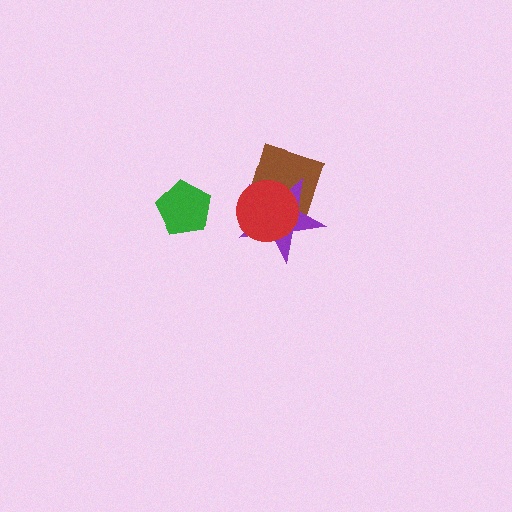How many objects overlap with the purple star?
2 objects overlap with the purple star.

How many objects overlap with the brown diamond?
2 objects overlap with the brown diamond.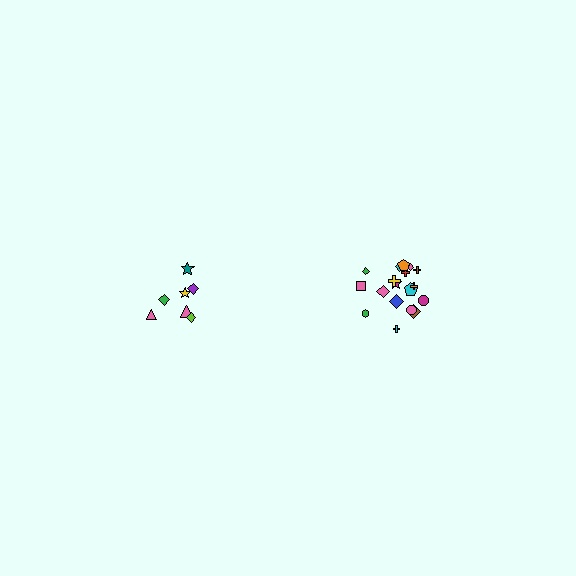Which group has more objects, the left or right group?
The right group.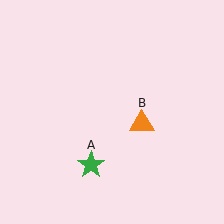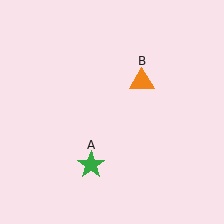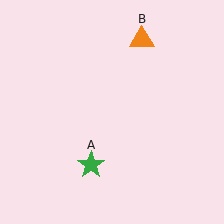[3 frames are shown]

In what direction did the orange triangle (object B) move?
The orange triangle (object B) moved up.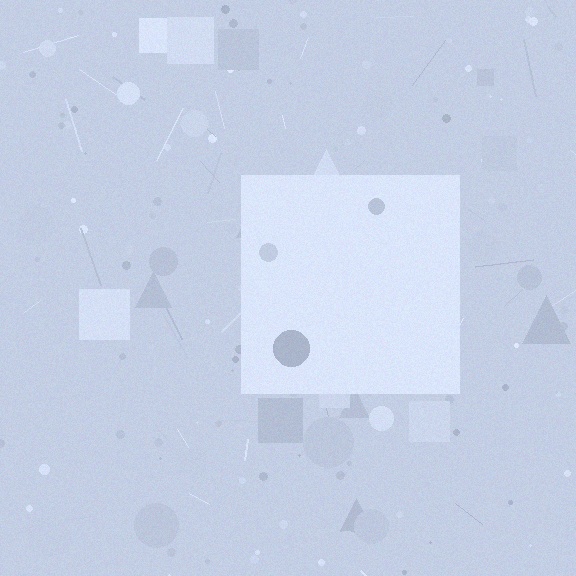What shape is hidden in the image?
A square is hidden in the image.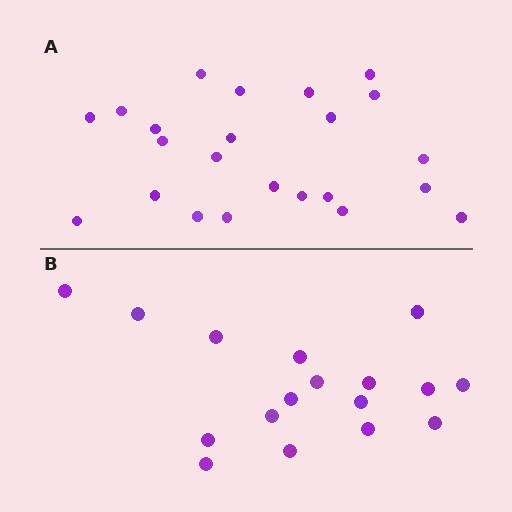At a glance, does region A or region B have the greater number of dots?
Region A (the top region) has more dots.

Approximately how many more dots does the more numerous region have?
Region A has about 6 more dots than region B.